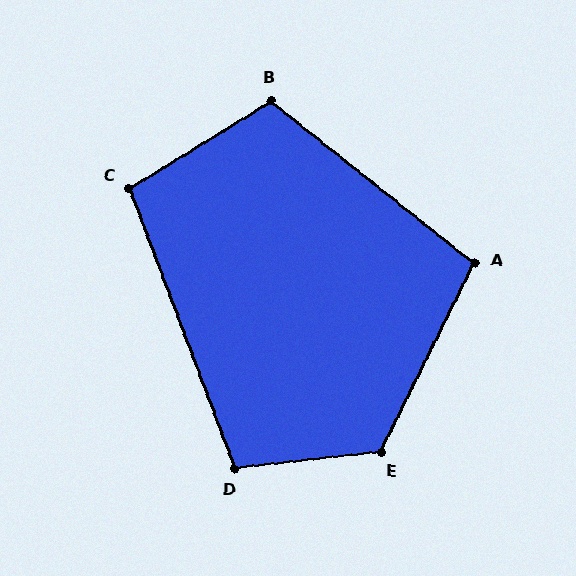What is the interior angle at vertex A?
Approximately 102 degrees (obtuse).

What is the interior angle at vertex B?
Approximately 110 degrees (obtuse).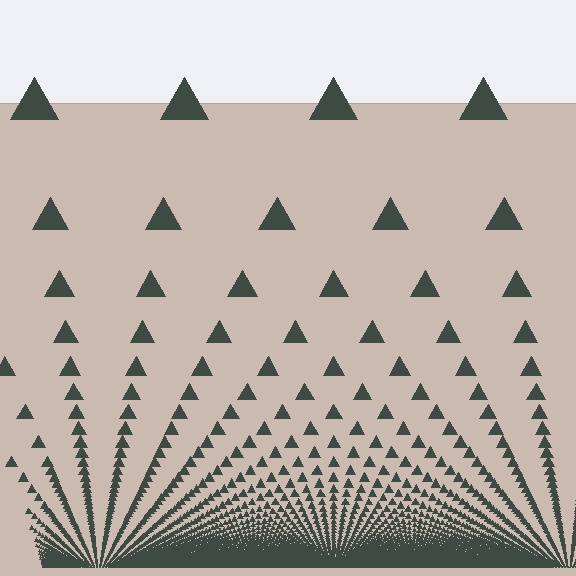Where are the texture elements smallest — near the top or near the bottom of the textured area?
Near the bottom.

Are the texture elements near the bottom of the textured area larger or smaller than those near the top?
Smaller. The gradient is inverted — elements near the bottom are smaller and denser.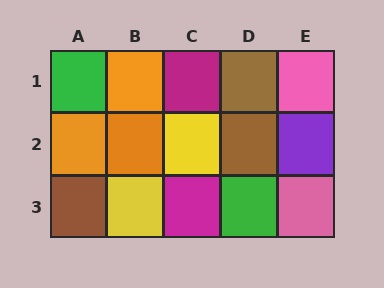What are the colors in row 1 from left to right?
Green, orange, magenta, brown, pink.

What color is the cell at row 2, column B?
Orange.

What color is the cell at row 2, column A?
Orange.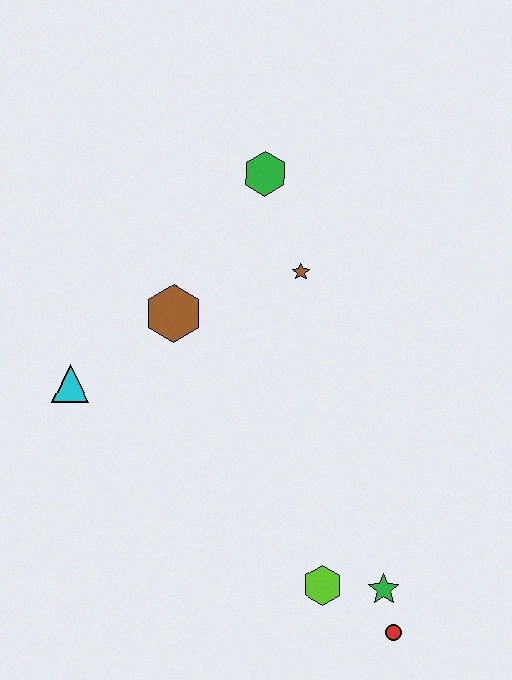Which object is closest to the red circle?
The green star is closest to the red circle.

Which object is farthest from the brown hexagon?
The red circle is farthest from the brown hexagon.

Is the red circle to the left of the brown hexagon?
No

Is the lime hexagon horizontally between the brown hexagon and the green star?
Yes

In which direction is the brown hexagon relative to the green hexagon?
The brown hexagon is below the green hexagon.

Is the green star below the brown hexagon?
Yes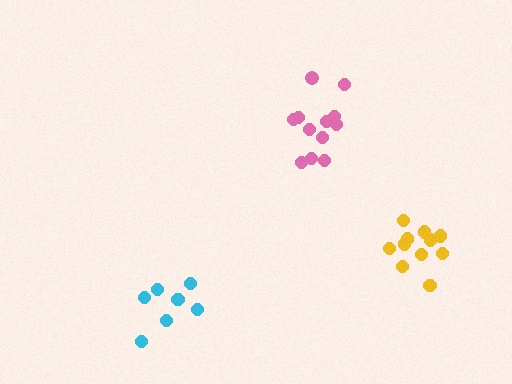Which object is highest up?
The pink cluster is topmost.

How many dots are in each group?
Group 1: 7 dots, Group 2: 11 dots, Group 3: 12 dots (30 total).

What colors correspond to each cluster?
The clusters are colored: cyan, yellow, pink.